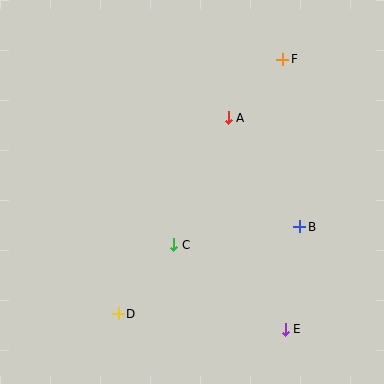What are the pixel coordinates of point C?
Point C is at (174, 245).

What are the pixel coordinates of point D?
Point D is at (118, 314).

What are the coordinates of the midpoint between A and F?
The midpoint between A and F is at (256, 89).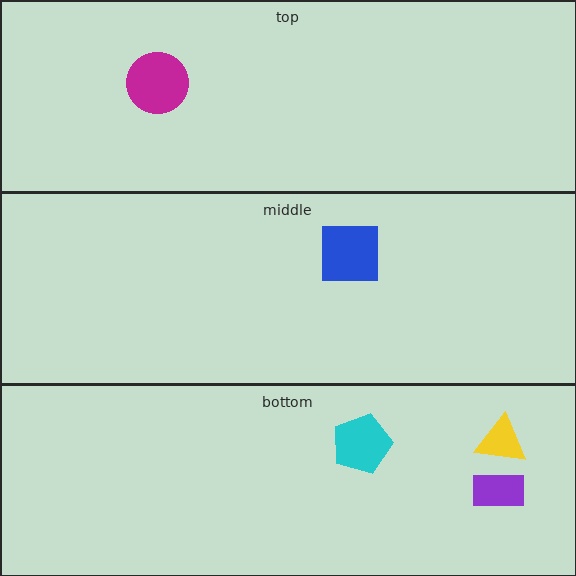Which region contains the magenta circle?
The top region.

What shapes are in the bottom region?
The purple rectangle, the cyan pentagon, the yellow triangle.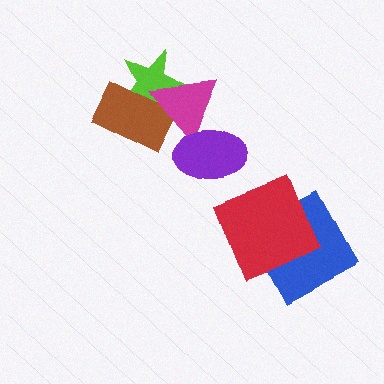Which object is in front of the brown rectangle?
The magenta triangle is in front of the brown rectangle.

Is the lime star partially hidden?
Yes, it is partially covered by another shape.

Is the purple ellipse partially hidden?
No, no other shape covers it.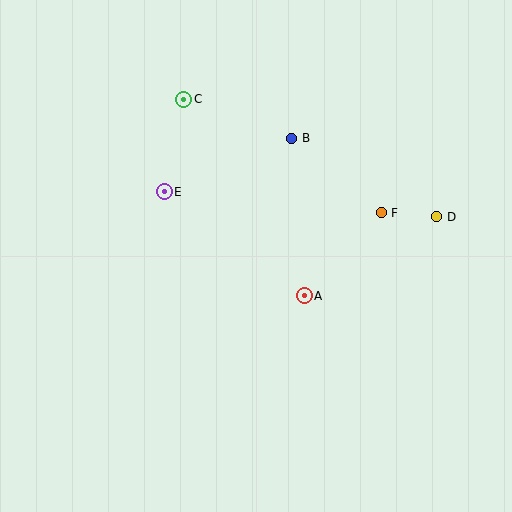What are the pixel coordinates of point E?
Point E is at (164, 192).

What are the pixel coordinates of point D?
Point D is at (437, 217).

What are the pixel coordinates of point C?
Point C is at (184, 99).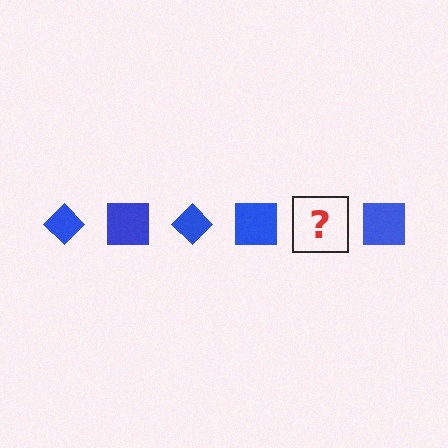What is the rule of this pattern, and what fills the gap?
The rule is that the pattern cycles through diamond, square shapes in blue. The gap should be filled with a blue diamond.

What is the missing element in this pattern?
The missing element is a blue diamond.